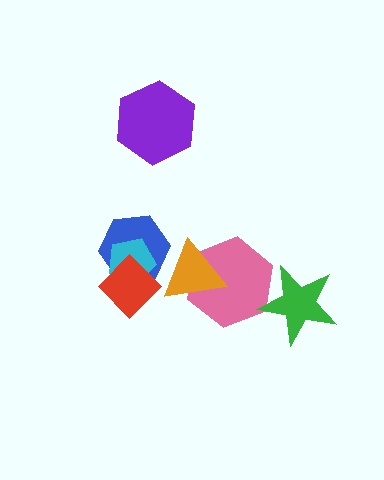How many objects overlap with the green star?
1 object overlaps with the green star.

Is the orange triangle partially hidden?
No, no other shape covers it.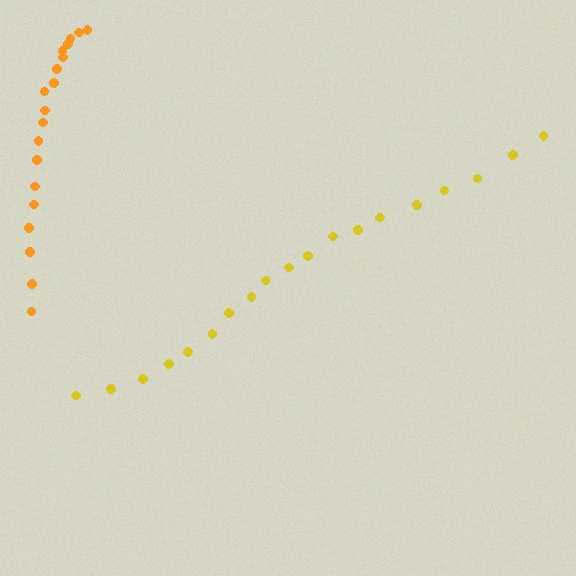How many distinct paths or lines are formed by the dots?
There are 2 distinct paths.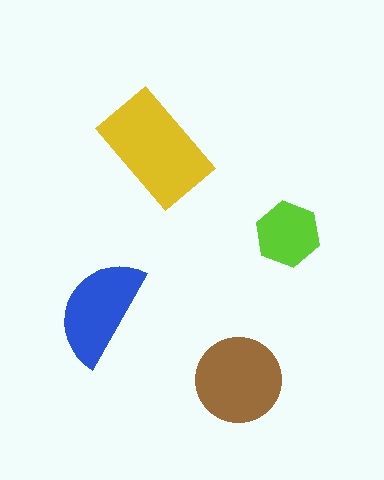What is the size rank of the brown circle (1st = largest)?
2nd.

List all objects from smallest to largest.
The lime hexagon, the blue semicircle, the brown circle, the yellow rectangle.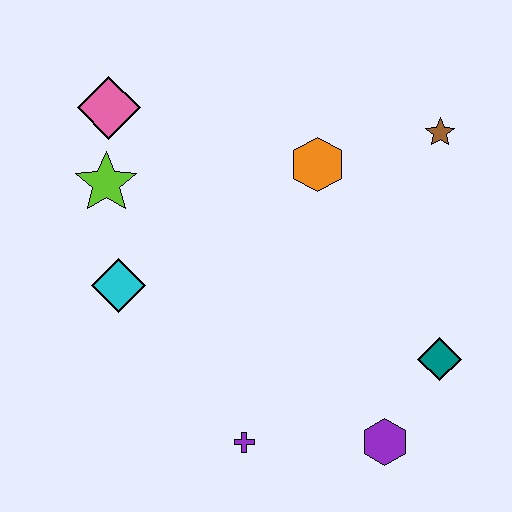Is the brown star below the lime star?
No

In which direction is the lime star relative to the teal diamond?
The lime star is to the left of the teal diamond.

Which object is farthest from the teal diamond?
The pink diamond is farthest from the teal diamond.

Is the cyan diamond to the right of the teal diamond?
No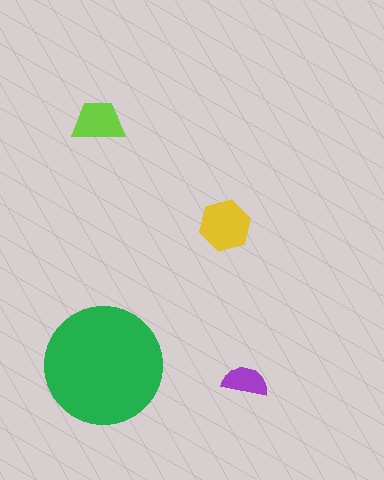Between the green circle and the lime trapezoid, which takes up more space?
The green circle.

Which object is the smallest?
The purple semicircle.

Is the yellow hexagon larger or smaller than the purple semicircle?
Larger.